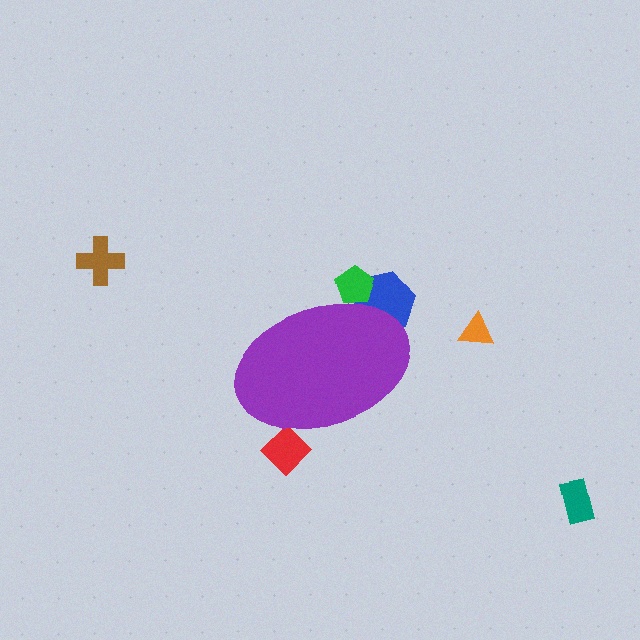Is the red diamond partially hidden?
Yes, the red diamond is partially hidden behind the purple ellipse.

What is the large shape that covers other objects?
A purple ellipse.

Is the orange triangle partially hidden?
No, the orange triangle is fully visible.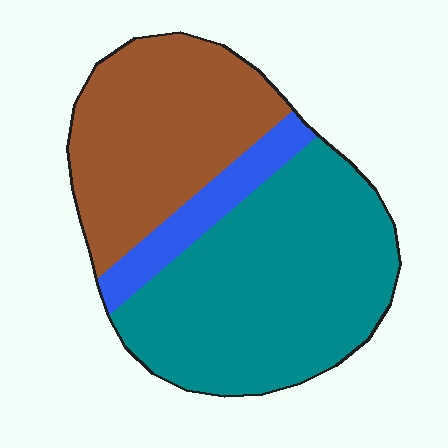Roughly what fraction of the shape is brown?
Brown takes up about three eighths (3/8) of the shape.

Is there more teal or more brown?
Teal.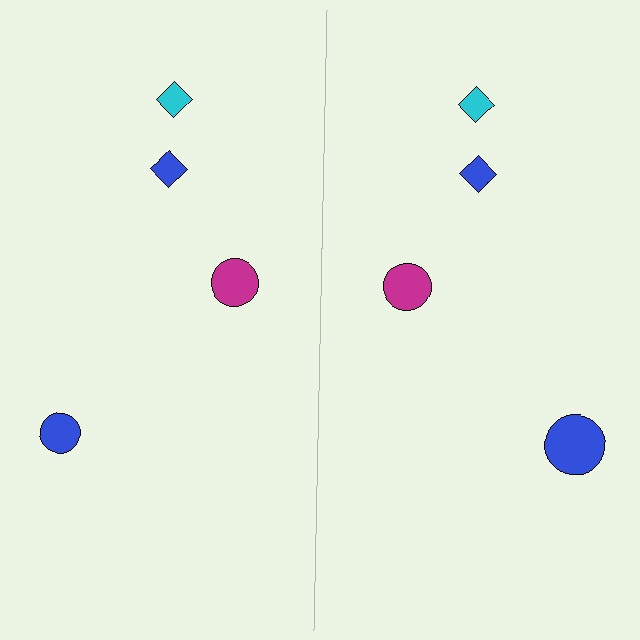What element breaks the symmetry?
The blue circle on the right side has a different size than its mirror counterpart.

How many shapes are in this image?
There are 8 shapes in this image.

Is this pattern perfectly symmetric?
No, the pattern is not perfectly symmetric. The blue circle on the right side has a different size than its mirror counterpart.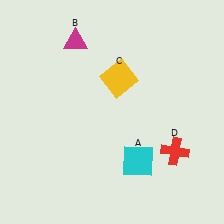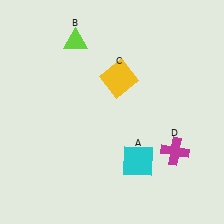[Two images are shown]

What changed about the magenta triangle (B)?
In Image 1, B is magenta. In Image 2, it changed to lime.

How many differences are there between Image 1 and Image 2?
There are 2 differences between the two images.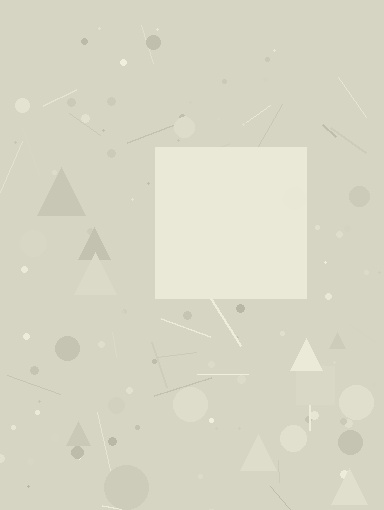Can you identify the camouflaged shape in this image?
The camouflaged shape is a square.